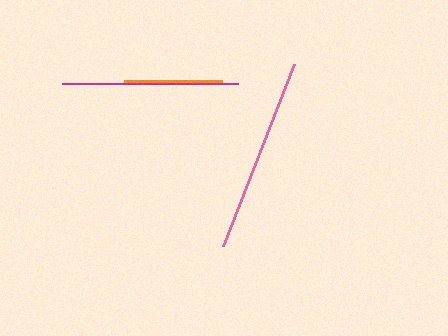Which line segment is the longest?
The pink line is the longest at approximately 196 pixels.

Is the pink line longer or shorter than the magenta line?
The pink line is longer than the magenta line.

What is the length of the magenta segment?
The magenta segment is approximately 176 pixels long.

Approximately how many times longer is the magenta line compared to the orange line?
The magenta line is approximately 1.8 times the length of the orange line.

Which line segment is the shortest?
The orange line is the shortest at approximately 98 pixels.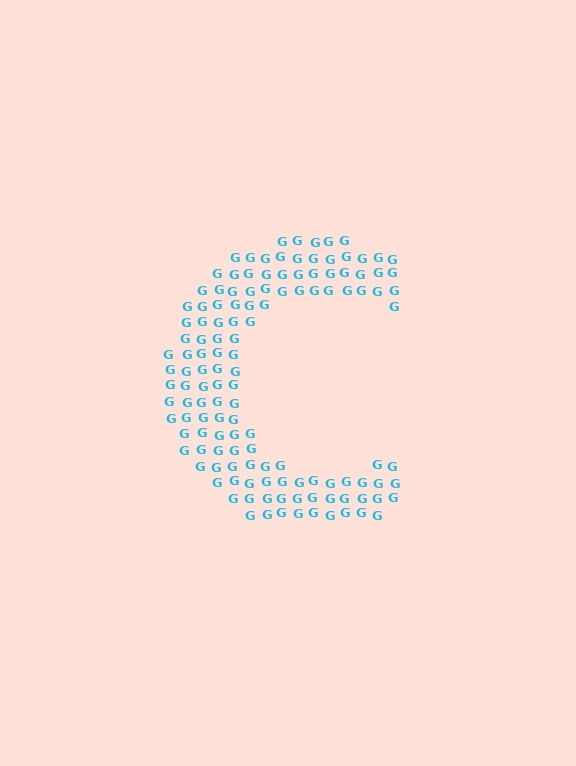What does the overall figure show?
The overall figure shows the letter C.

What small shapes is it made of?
It is made of small letter G's.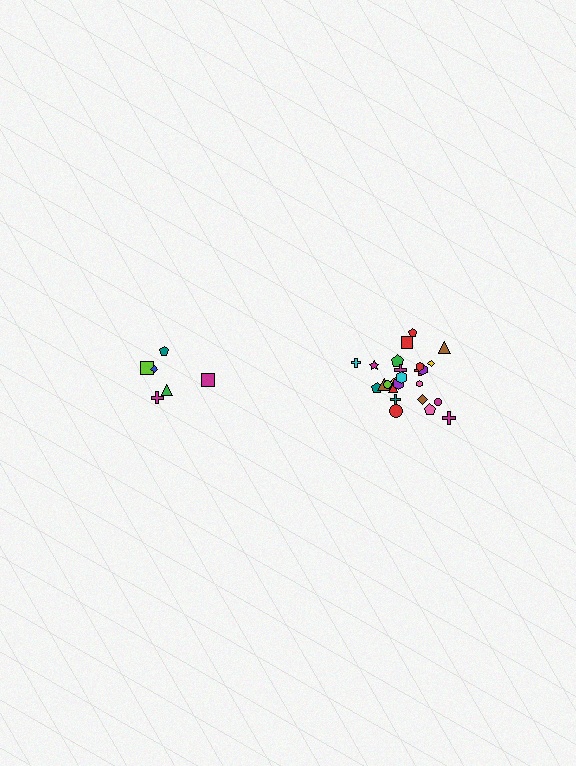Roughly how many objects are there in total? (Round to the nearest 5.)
Roughly 30 objects in total.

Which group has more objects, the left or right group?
The right group.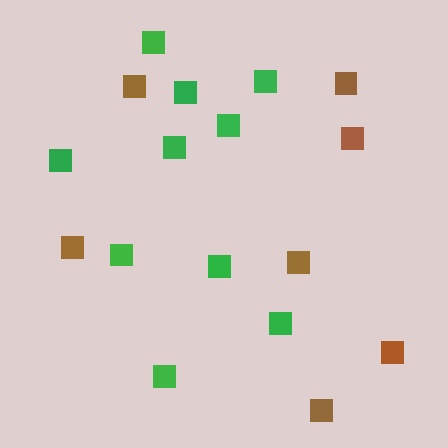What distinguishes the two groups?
There are 2 groups: one group of brown squares (7) and one group of green squares (10).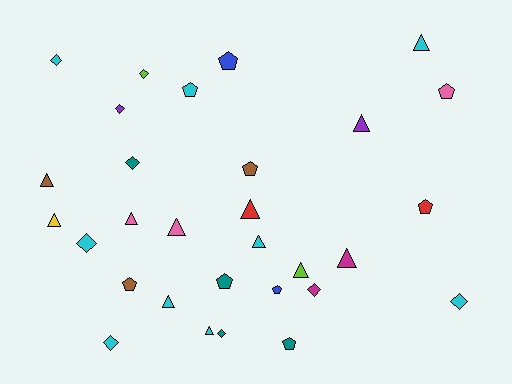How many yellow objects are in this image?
There is 1 yellow object.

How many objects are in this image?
There are 30 objects.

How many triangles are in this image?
There are 12 triangles.